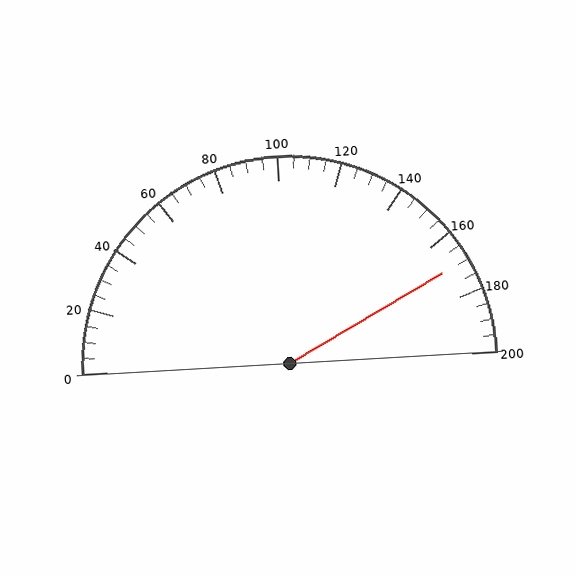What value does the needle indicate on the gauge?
The needle indicates approximately 170.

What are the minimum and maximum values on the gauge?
The gauge ranges from 0 to 200.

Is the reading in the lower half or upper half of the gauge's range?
The reading is in the upper half of the range (0 to 200).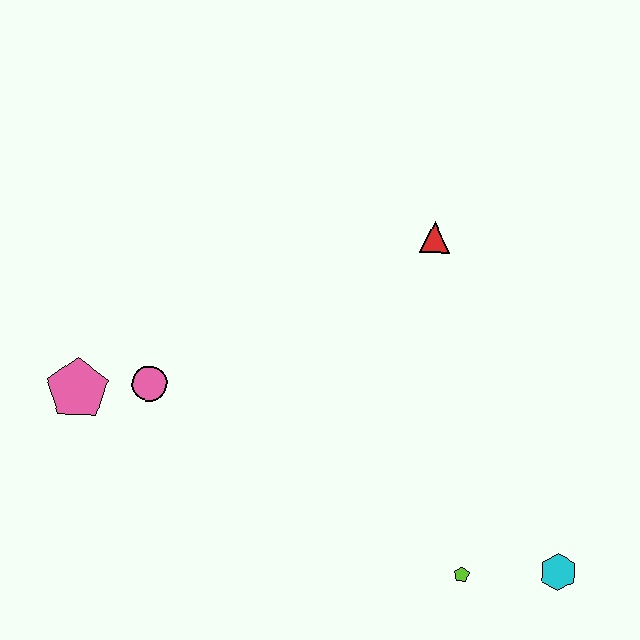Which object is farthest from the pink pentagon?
The cyan hexagon is farthest from the pink pentagon.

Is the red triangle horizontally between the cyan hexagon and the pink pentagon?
Yes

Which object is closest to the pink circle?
The pink pentagon is closest to the pink circle.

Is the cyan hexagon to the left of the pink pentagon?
No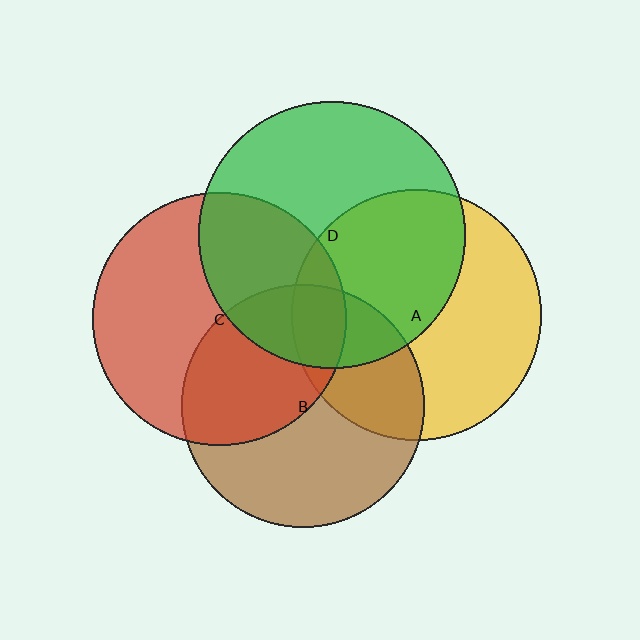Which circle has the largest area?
Circle D (green).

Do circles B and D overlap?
Yes.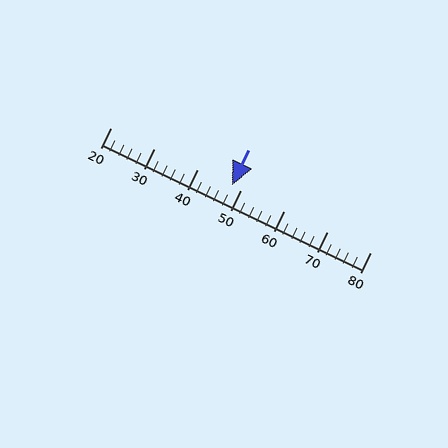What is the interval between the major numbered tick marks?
The major tick marks are spaced 10 units apart.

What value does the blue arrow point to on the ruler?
The blue arrow points to approximately 48.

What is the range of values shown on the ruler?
The ruler shows values from 20 to 80.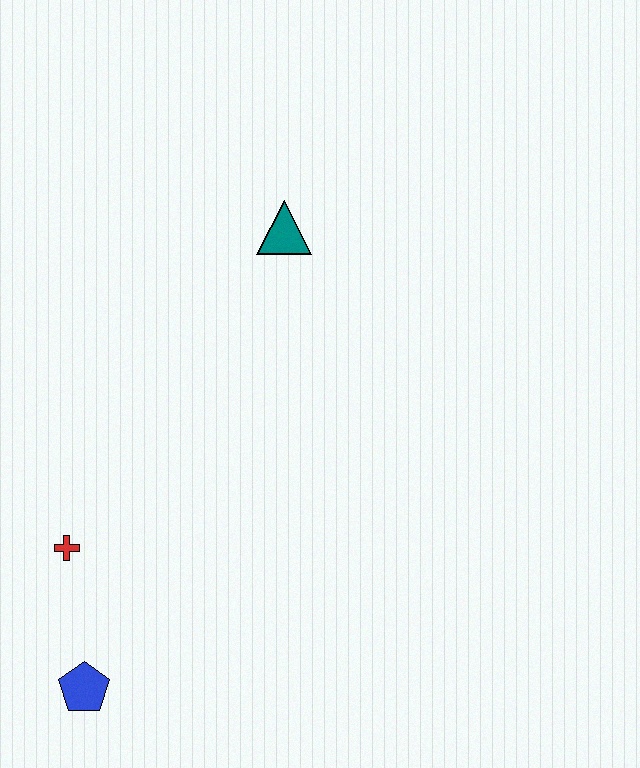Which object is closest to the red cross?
The blue pentagon is closest to the red cross.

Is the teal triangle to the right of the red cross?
Yes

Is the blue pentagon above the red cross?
No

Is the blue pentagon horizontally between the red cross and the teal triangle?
Yes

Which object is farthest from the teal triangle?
The blue pentagon is farthest from the teal triangle.